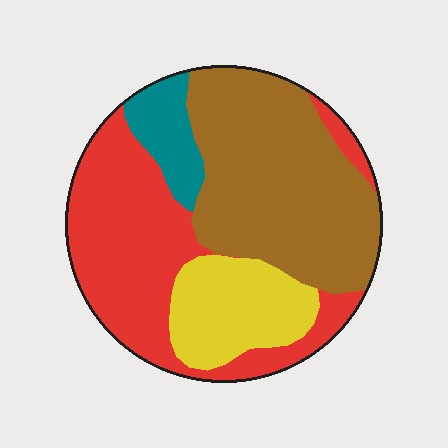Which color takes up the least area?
Teal, at roughly 10%.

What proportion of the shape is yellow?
Yellow takes up less than a sixth of the shape.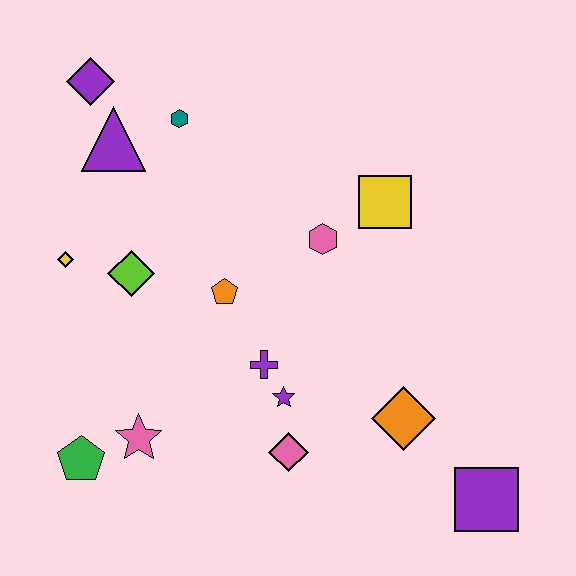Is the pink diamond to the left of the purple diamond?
No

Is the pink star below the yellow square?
Yes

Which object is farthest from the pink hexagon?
The green pentagon is farthest from the pink hexagon.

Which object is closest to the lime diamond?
The yellow diamond is closest to the lime diamond.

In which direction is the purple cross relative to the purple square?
The purple cross is to the left of the purple square.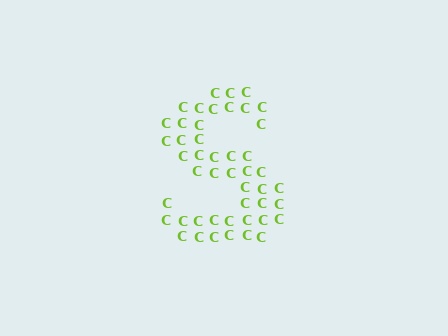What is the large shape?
The large shape is the letter S.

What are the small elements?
The small elements are letter C's.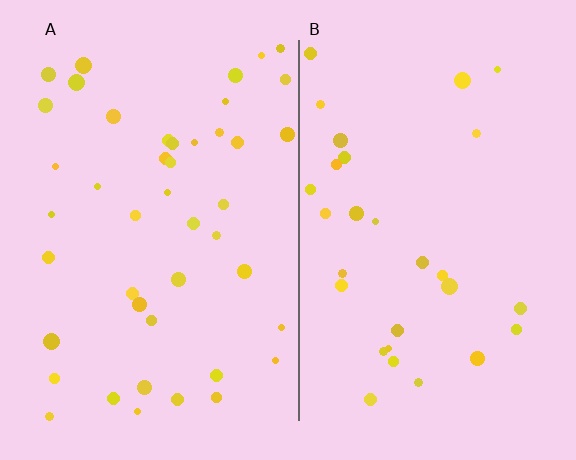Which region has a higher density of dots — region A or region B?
A (the left).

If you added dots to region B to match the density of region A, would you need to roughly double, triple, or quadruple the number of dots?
Approximately double.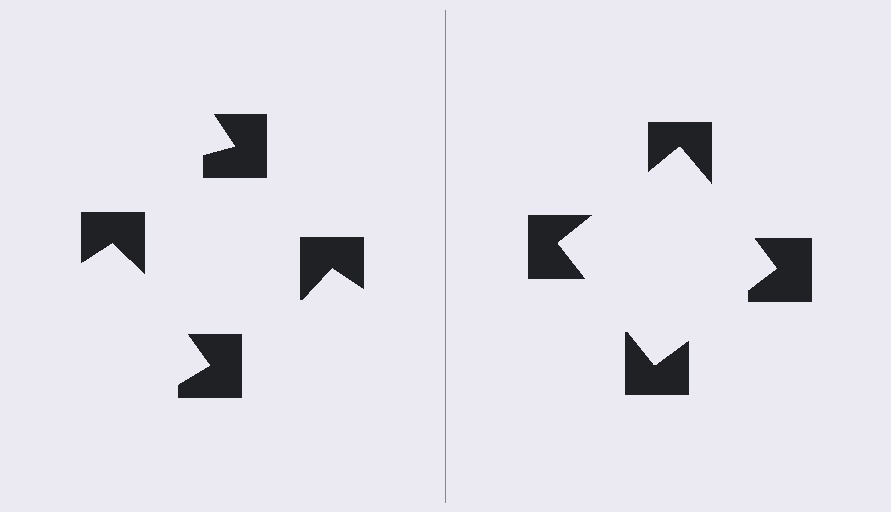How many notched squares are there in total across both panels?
8 — 4 on each side.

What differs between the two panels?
The notched squares are positioned identically on both sides; only the wedge orientations differ. On the right they align to a square; on the left they are misaligned.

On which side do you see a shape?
An illusory square appears on the right side. On the left side the wedge cuts are rotated, so no coherent shape forms.